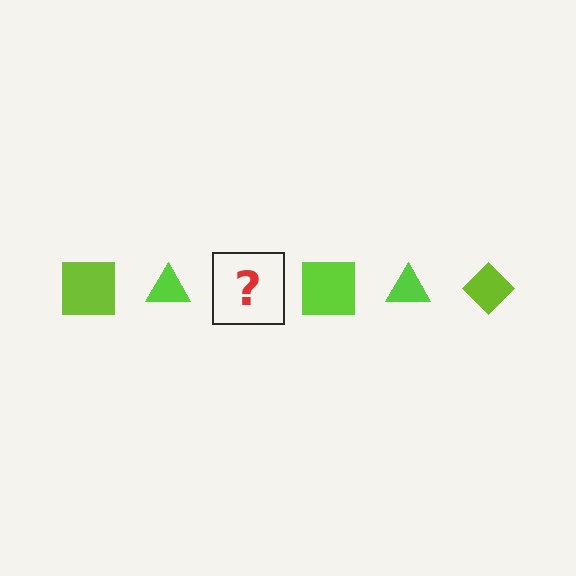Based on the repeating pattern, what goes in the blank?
The blank should be a lime diamond.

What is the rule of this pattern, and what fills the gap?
The rule is that the pattern cycles through square, triangle, diamond shapes in lime. The gap should be filled with a lime diamond.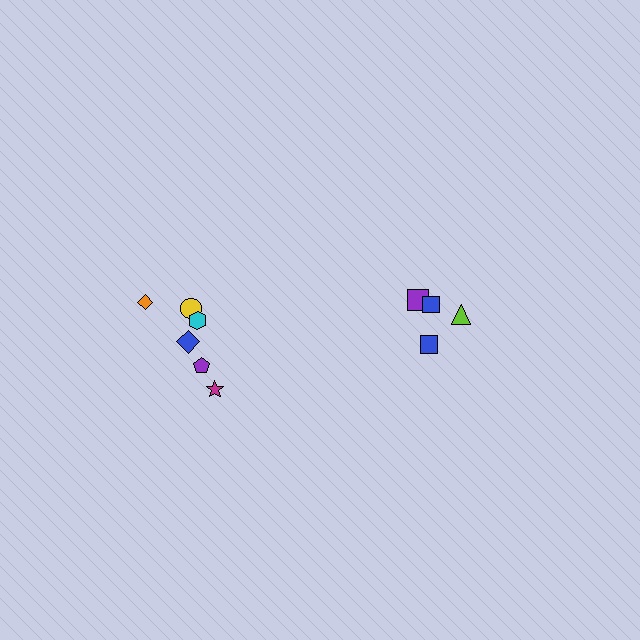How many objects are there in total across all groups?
There are 10 objects.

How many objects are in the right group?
There are 4 objects.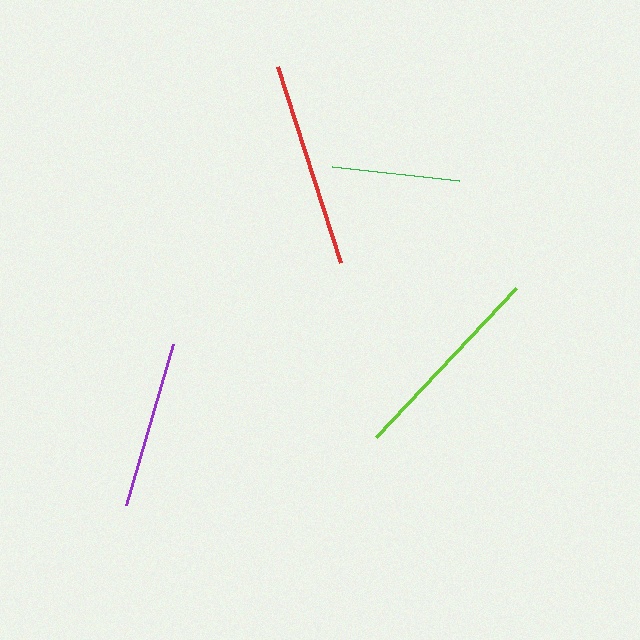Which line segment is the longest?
The red line is the longest at approximately 206 pixels.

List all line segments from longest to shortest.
From longest to shortest: red, lime, purple, green.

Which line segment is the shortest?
The green line is the shortest at approximately 127 pixels.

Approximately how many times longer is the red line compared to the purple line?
The red line is approximately 1.2 times the length of the purple line.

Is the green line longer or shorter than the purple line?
The purple line is longer than the green line.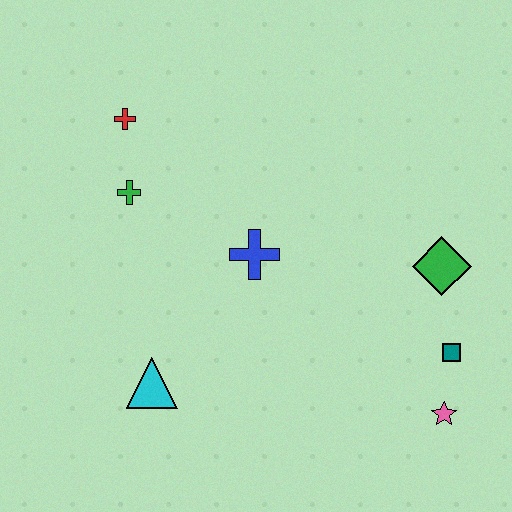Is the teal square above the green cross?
No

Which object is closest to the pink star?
The teal square is closest to the pink star.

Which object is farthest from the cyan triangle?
The green diamond is farthest from the cyan triangle.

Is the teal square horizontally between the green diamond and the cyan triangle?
No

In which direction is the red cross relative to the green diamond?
The red cross is to the left of the green diamond.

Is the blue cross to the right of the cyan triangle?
Yes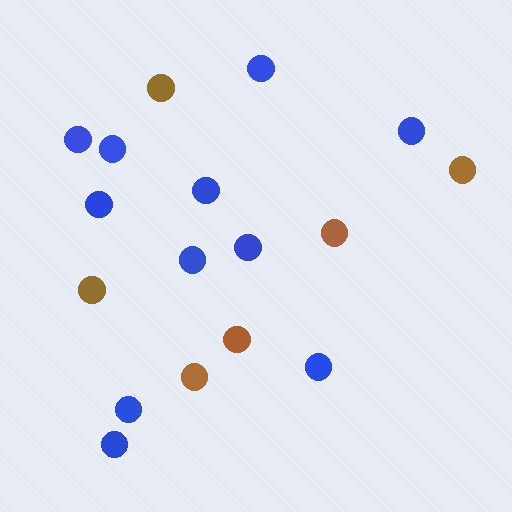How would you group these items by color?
There are 2 groups: one group of blue circles (11) and one group of brown circles (6).